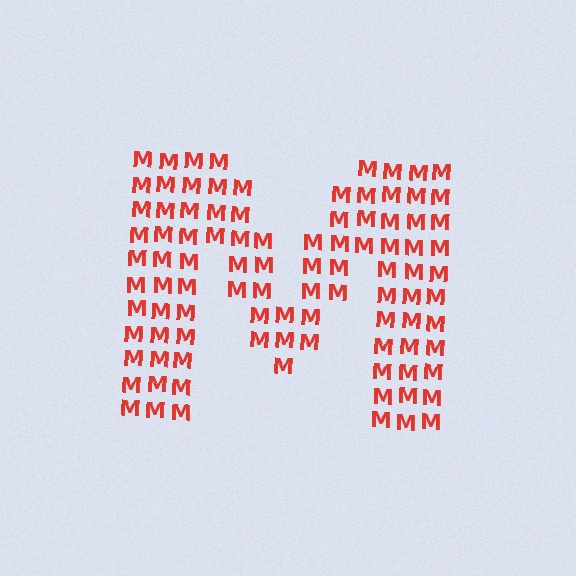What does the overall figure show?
The overall figure shows the letter M.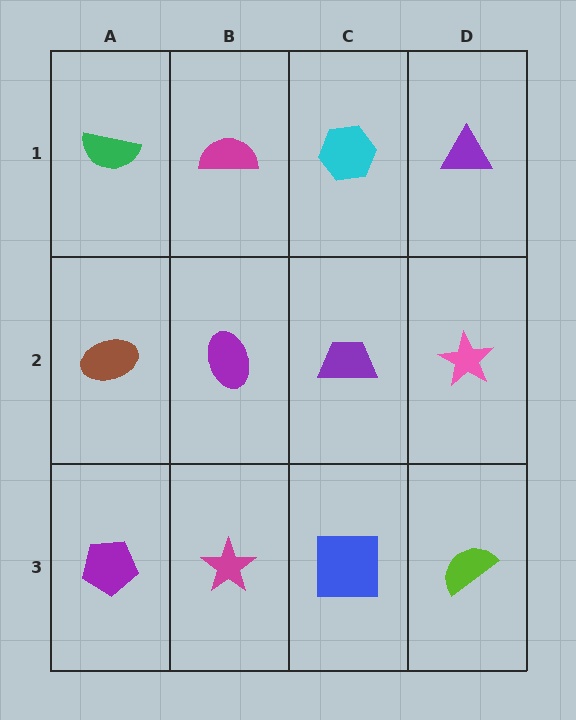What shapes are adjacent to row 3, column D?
A pink star (row 2, column D), a blue square (row 3, column C).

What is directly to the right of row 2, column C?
A pink star.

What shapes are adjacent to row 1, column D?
A pink star (row 2, column D), a cyan hexagon (row 1, column C).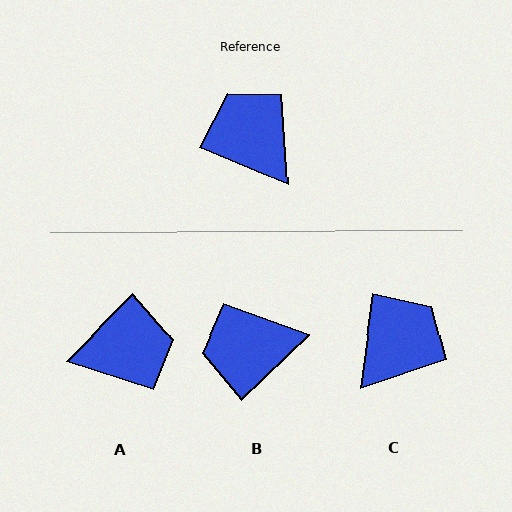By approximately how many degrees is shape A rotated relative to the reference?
Approximately 112 degrees clockwise.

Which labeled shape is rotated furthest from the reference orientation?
A, about 112 degrees away.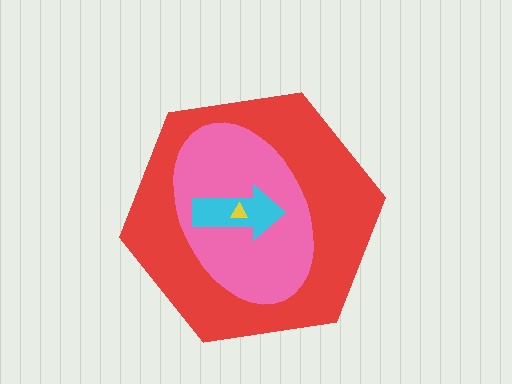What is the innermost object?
The yellow triangle.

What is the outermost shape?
The red hexagon.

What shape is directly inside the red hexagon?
The pink ellipse.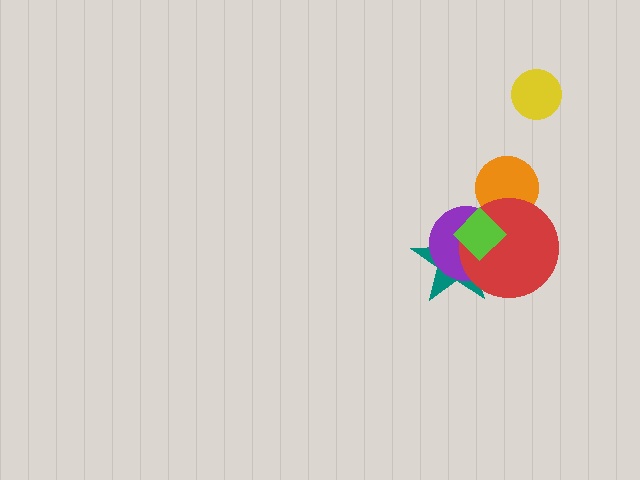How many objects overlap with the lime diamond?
3 objects overlap with the lime diamond.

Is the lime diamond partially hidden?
No, no other shape covers it.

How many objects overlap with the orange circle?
1 object overlaps with the orange circle.